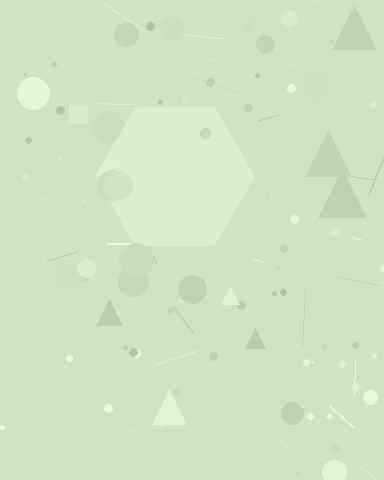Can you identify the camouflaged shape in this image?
The camouflaged shape is a hexagon.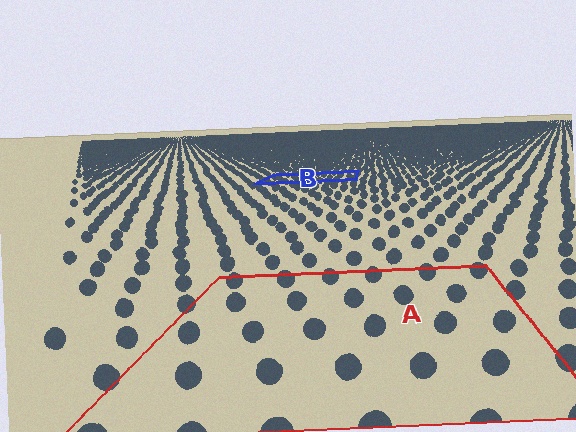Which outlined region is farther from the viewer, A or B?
Region B is farther from the viewer — the texture elements inside it appear smaller and more densely packed.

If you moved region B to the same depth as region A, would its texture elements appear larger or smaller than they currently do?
They would appear larger. At a closer depth, the same texture elements are projected at a bigger on-screen size.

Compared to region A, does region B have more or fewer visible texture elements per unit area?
Region B has more texture elements per unit area — they are packed more densely because it is farther away.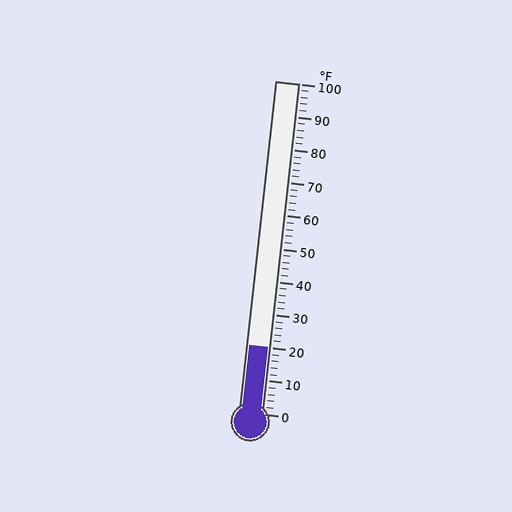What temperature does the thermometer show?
The thermometer shows approximately 20°F.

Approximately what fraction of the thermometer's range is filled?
The thermometer is filled to approximately 20% of its range.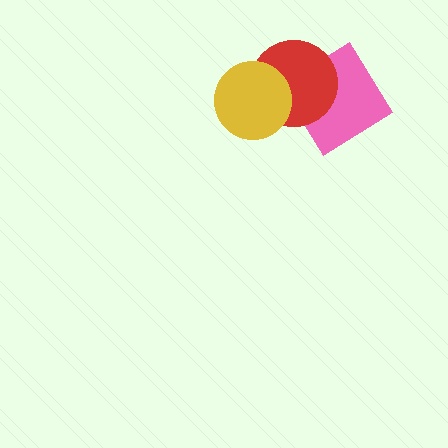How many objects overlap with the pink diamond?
1 object overlaps with the pink diamond.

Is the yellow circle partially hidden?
No, no other shape covers it.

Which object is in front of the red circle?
The yellow circle is in front of the red circle.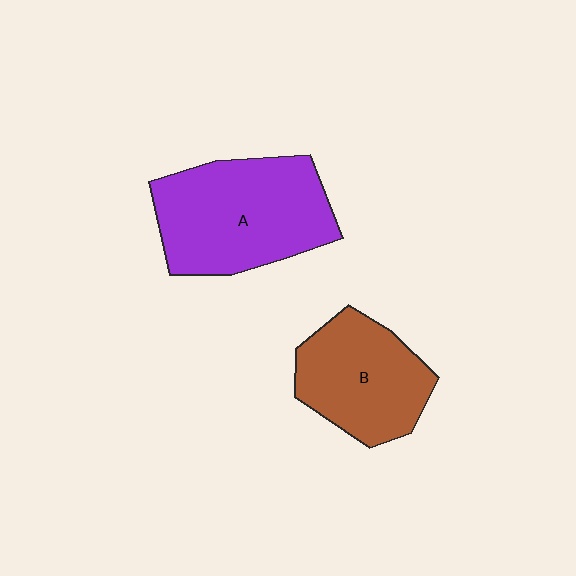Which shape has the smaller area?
Shape B (brown).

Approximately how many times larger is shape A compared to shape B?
Approximately 1.3 times.